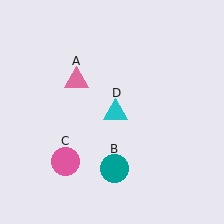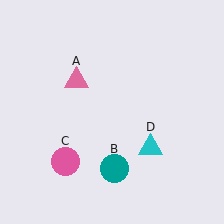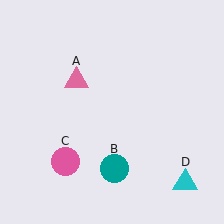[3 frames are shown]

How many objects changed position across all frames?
1 object changed position: cyan triangle (object D).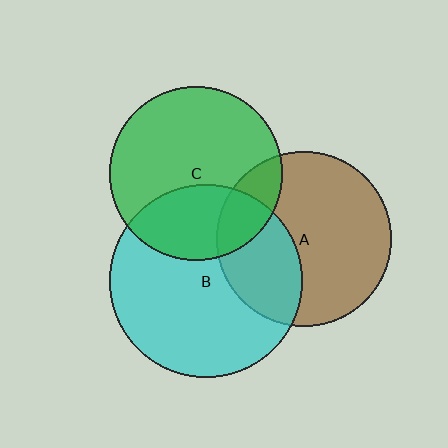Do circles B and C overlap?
Yes.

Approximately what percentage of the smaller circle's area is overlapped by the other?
Approximately 35%.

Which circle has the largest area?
Circle B (cyan).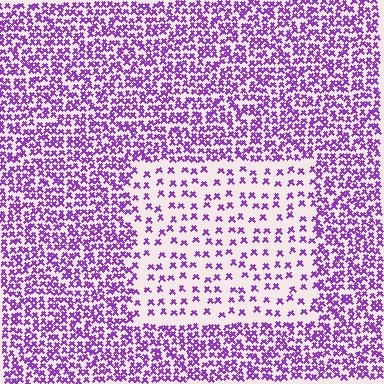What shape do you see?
I see a rectangle.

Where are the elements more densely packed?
The elements are more densely packed outside the rectangle boundary.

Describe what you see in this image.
The image contains small purple elements arranged at two different densities. A rectangle-shaped region is visible where the elements are less densely packed than the surrounding area.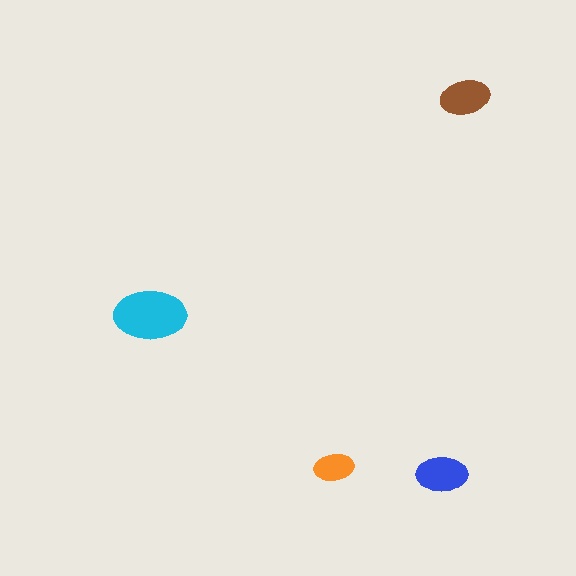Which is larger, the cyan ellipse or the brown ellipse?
The cyan one.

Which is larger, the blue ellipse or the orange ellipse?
The blue one.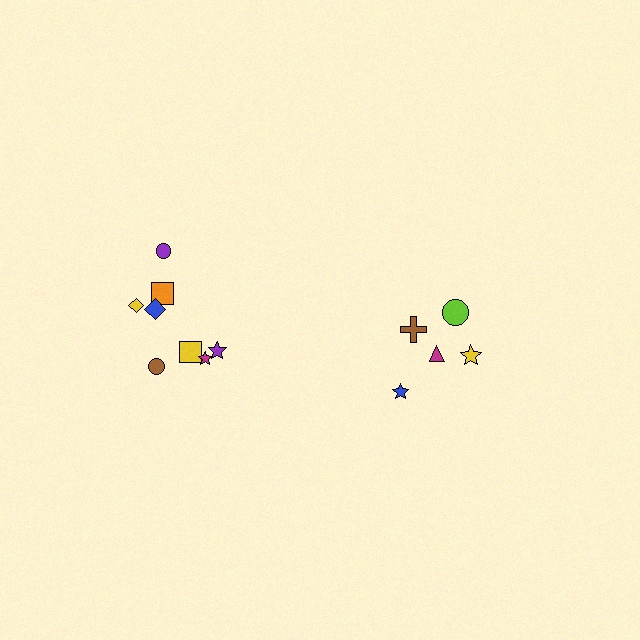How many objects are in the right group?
There are 5 objects.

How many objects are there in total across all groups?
There are 13 objects.